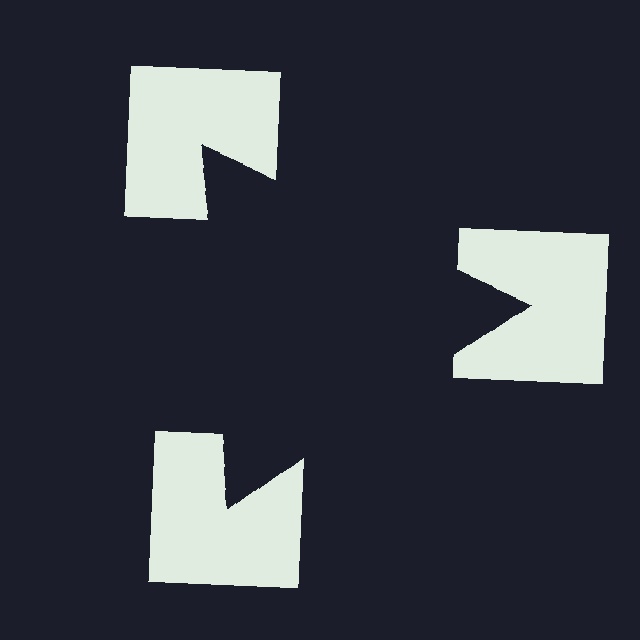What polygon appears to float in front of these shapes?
An illusory triangle — its edges are inferred from the aligned wedge cuts in the notched squares, not physically drawn.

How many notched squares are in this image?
There are 3 — one at each vertex of the illusory triangle.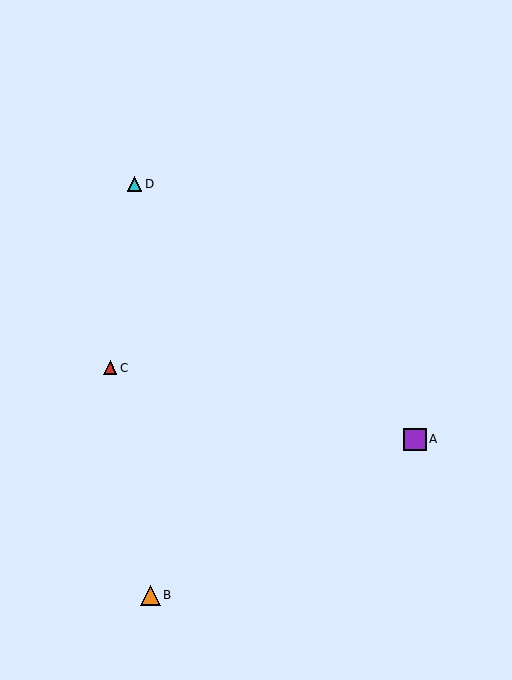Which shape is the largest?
The purple square (labeled A) is the largest.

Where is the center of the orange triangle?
The center of the orange triangle is at (150, 595).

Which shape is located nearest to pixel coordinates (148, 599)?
The orange triangle (labeled B) at (150, 595) is nearest to that location.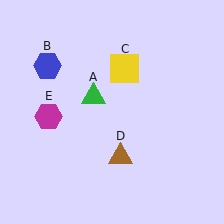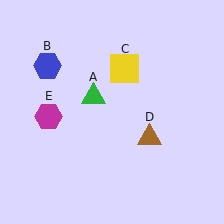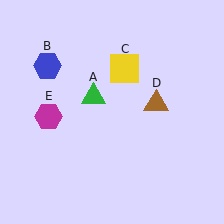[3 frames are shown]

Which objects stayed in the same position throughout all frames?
Green triangle (object A) and blue hexagon (object B) and yellow square (object C) and magenta hexagon (object E) remained stationary.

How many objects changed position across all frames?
1 object changed position: brown triangle (object D).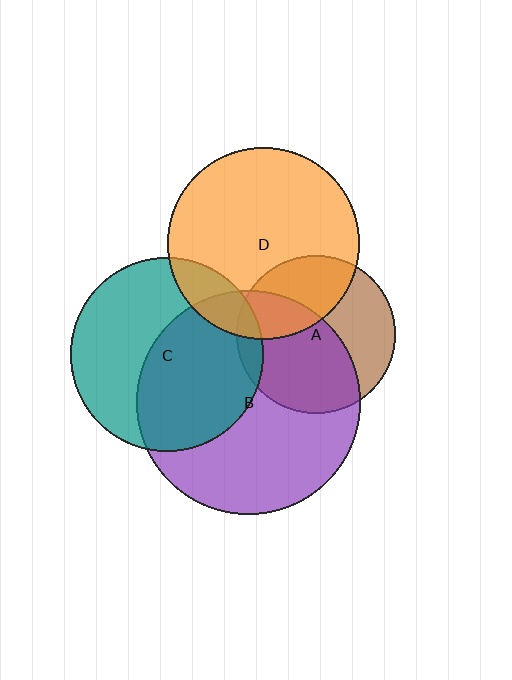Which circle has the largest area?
Circle B (purple).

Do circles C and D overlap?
Yes.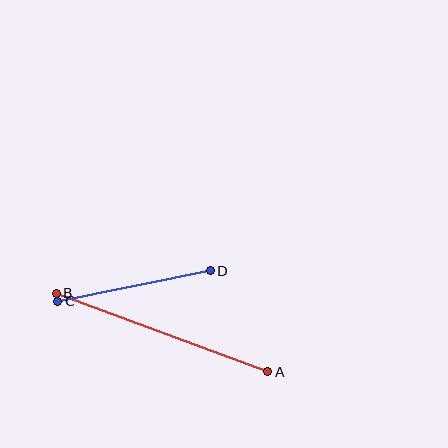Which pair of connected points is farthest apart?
Points A and B are farthest apart.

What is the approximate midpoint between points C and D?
The midpoint is at approximately (134, 286) pixels.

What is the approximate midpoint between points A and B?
The midpoint is at approximately (162, 332) pixels.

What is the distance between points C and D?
The distance is approximately 156 pixels.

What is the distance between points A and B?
The distance is approximately 226 pixels.